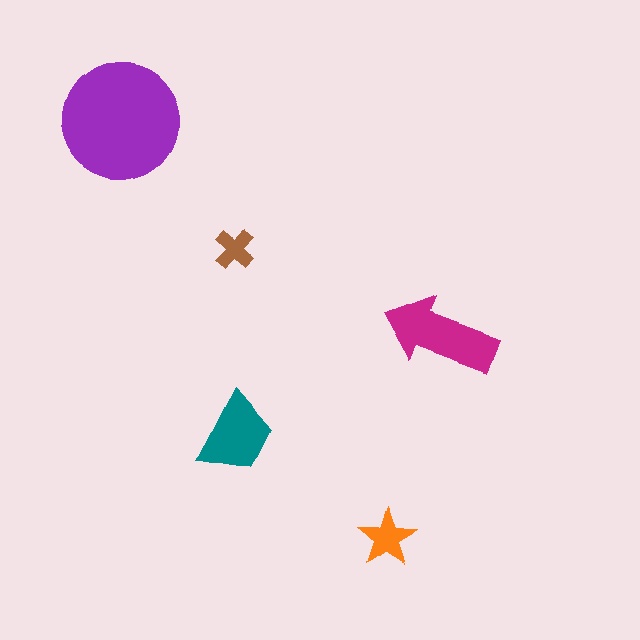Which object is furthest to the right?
The magenta arrow is rightmost.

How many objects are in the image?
There are 5 objects in the image.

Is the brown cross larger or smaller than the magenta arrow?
Smaller.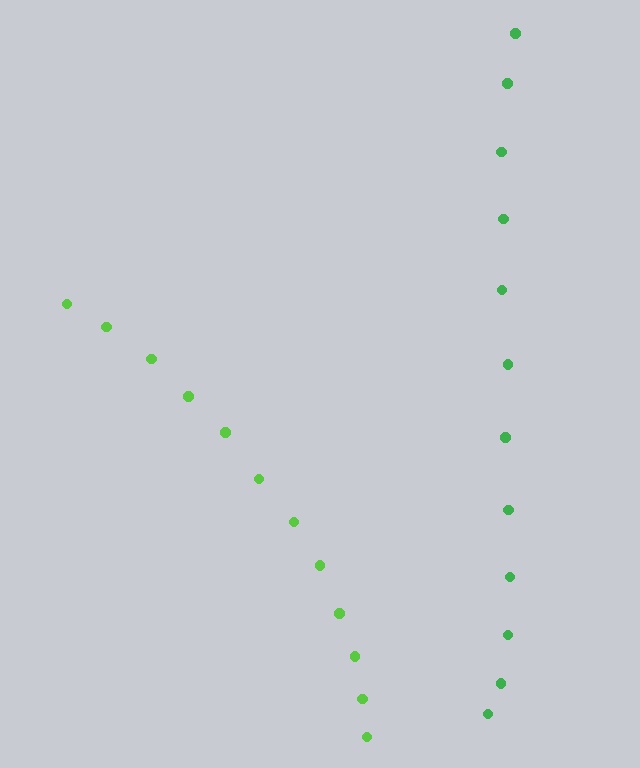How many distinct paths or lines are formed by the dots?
There are 2 distinct paths.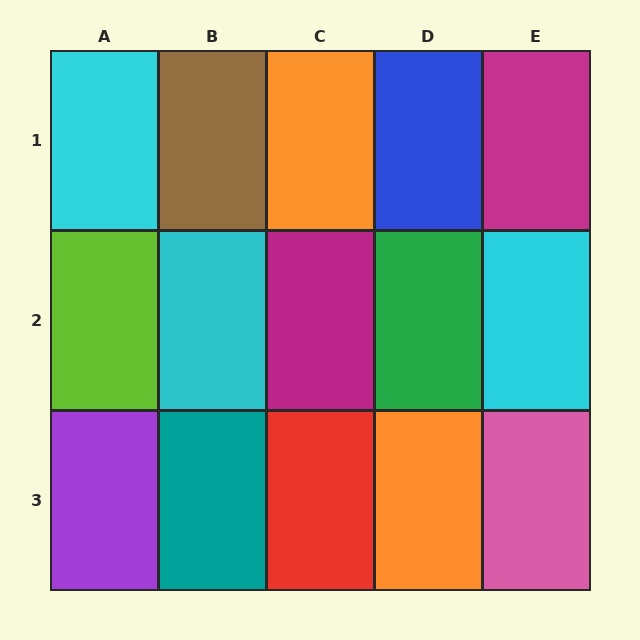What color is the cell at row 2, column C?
Magenta.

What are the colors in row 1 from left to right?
Cyan, brown, orange, blue, magenta.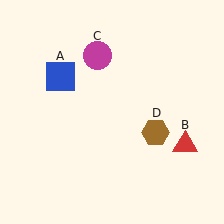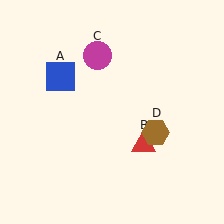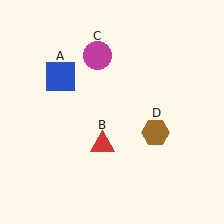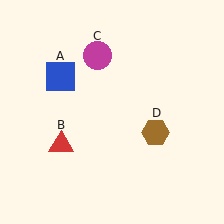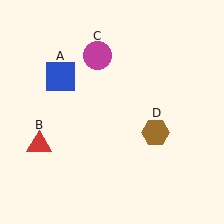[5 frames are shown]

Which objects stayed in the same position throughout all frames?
Blue square (object A) and magenta circle (object C) and brown hexagon (object D) remained stationary.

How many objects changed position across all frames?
1 object changed position: red triangle (object B).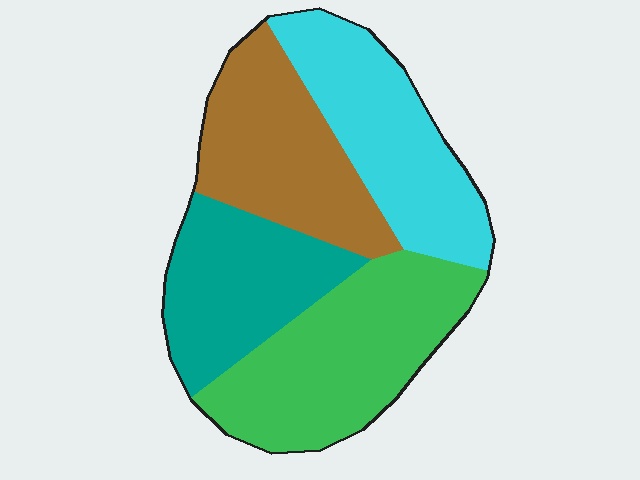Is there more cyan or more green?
Green.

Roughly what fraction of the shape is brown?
Brown covers roughly 25% of the shape.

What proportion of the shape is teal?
Teal takes up about one fifth (1/5) of the shape.